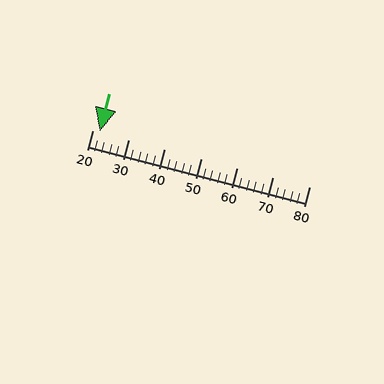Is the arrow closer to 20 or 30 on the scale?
The arrow is closer to 20.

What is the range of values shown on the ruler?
The ruler shows values from 20 to 80.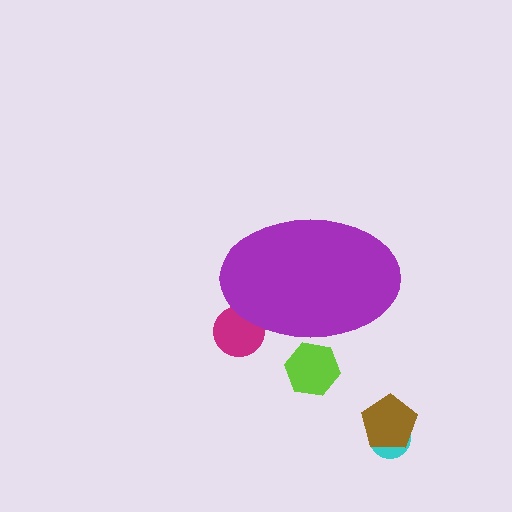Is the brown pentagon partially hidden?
No, the brown pentagon is fully visible.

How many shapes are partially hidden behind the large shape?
2 shapes are partially hidden.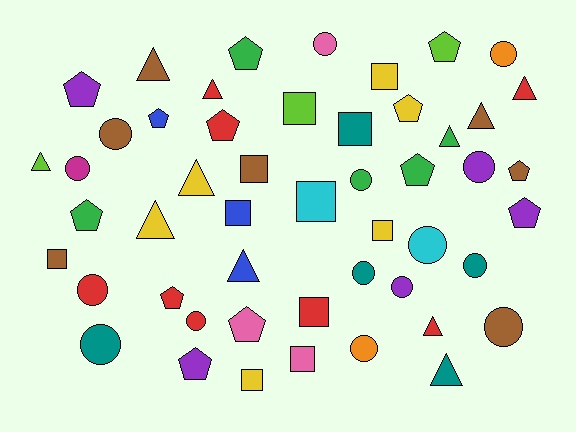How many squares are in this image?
There are 11 squares.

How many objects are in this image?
There are 50 objects.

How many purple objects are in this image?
There are 5 purple objects.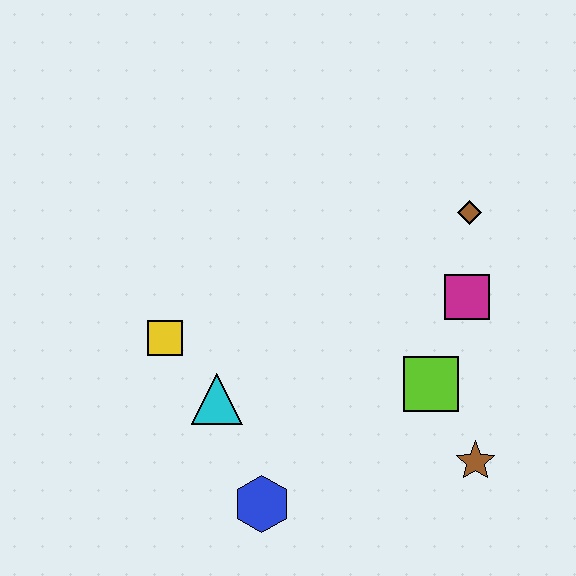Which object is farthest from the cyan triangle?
The brown diamond is farthest from the cyan triangle.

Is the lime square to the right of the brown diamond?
No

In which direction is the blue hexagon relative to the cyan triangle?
The blue hexagon is below the cyan triangle.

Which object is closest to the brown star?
The lime square is closest to the brown star.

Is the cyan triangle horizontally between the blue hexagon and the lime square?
No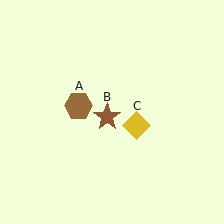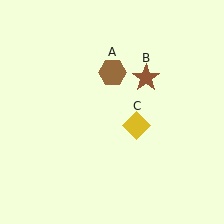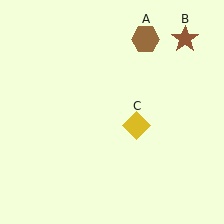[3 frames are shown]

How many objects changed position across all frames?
2 objects changed position: brown hexagon (object A), brown star (object B).